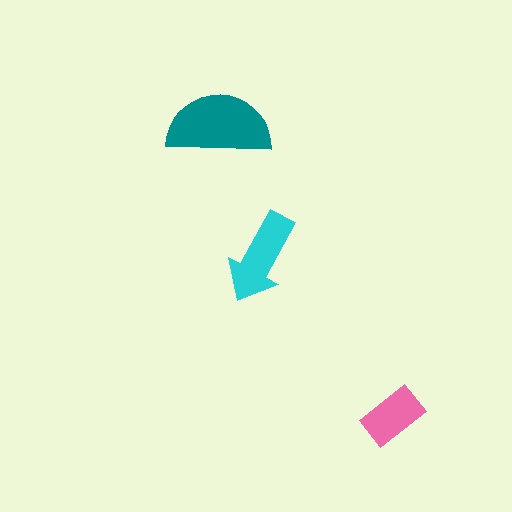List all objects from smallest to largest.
The pink rectangle, the cyan arrow, the teal semicircle.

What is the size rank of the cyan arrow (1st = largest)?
2nd.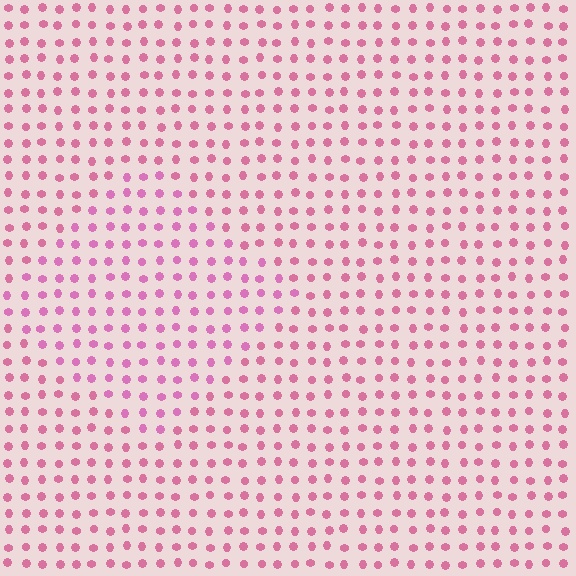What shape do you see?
I see a diamond.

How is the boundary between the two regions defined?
The boundary is defined purely by a slight shift in hue (about 17 degrees). Spacing, size, and orientation are identical on both sides.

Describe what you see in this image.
The image is filled with small pink elements in a uniform arrangement. A diamond-shaped region is visible where the elements are tinted to a slightly different hue, forming a subtle color boundary.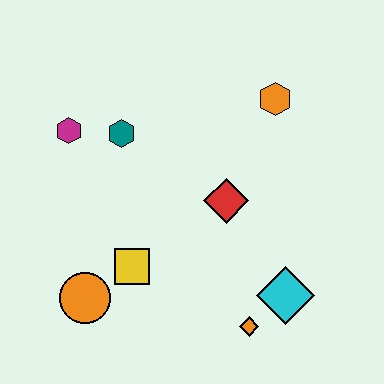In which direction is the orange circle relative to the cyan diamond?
The orange circle is to the left of the cyan diamond.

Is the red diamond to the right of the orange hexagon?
No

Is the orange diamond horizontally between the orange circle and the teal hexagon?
No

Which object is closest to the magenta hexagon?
The teal hexagon is closest to the magenta hexagon.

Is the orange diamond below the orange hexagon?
Yes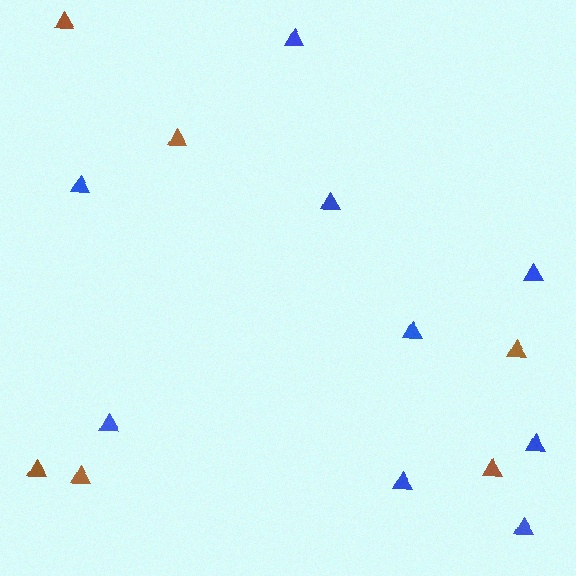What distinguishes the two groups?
There are 2 groups: one group of brown triangles (6) and one group of blue triangles (9).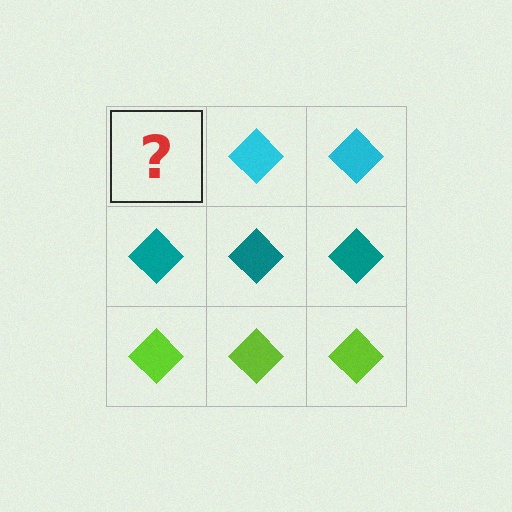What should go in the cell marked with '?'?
The missing cell should contain a cyan diamond.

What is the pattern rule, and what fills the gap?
The rule is that each row has a consistent color. The gap should be filled with a cyan diamond.